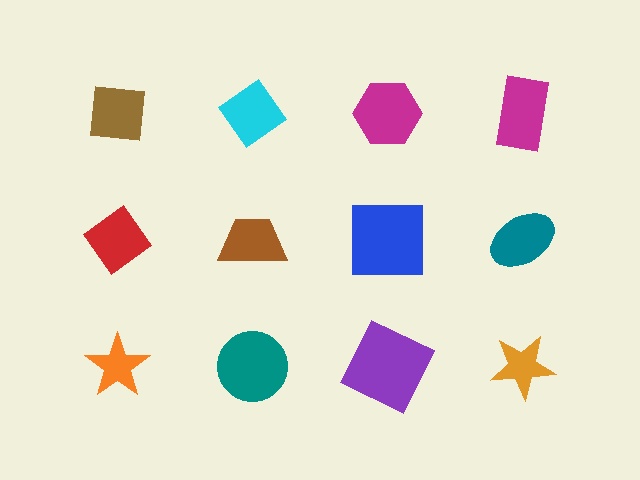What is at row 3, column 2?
A teal circle.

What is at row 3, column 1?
An orange star.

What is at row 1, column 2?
A cyan diamond.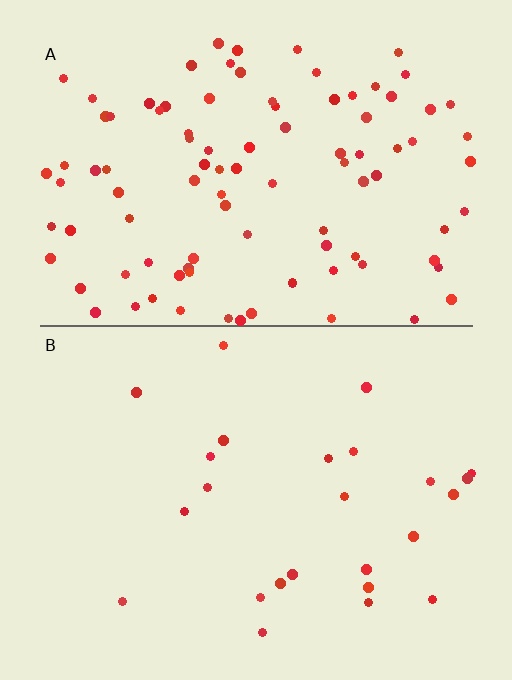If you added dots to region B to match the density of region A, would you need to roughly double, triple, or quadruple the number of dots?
Approximately quadruple.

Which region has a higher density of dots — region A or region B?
A (the top).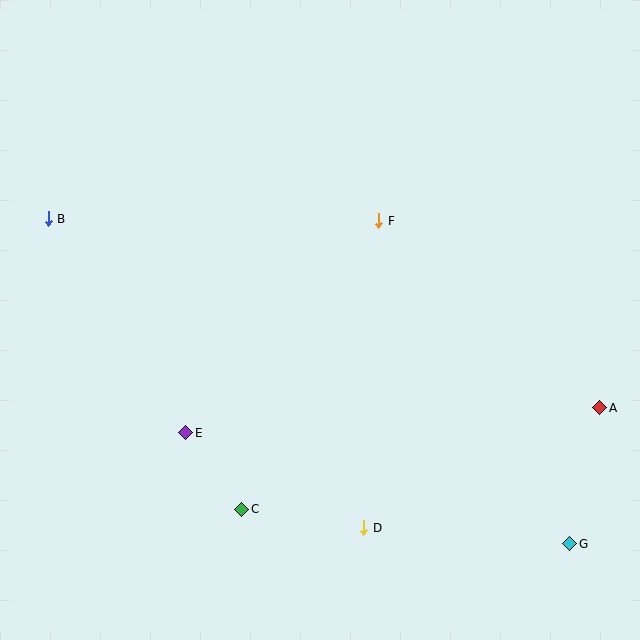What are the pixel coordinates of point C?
Point C is at (242, 509).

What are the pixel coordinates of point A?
Point A is at (600, 408).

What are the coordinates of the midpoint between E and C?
The midpoint between E and C is at (214, 471).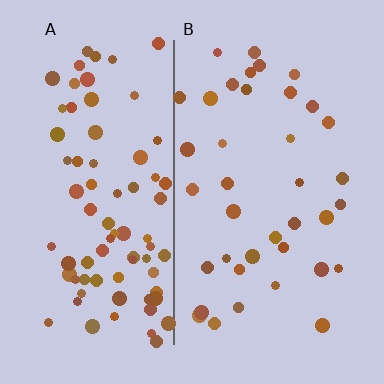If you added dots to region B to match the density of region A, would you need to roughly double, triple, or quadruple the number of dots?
Approximately double.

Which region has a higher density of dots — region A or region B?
A (the left).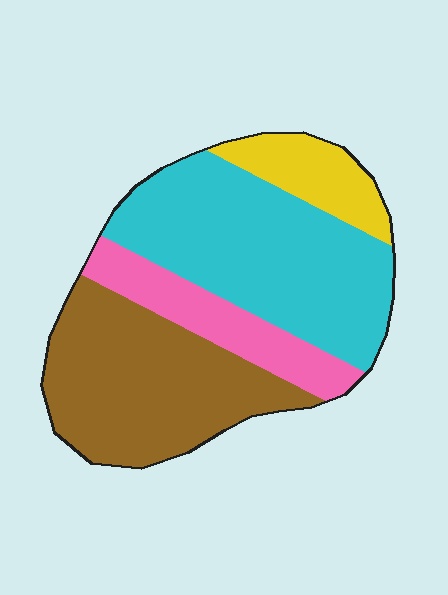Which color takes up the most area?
Cyan, at roughly 40%.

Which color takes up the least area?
Yellow, at roughly 10%.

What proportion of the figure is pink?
Pink covers around 15% of the figure.